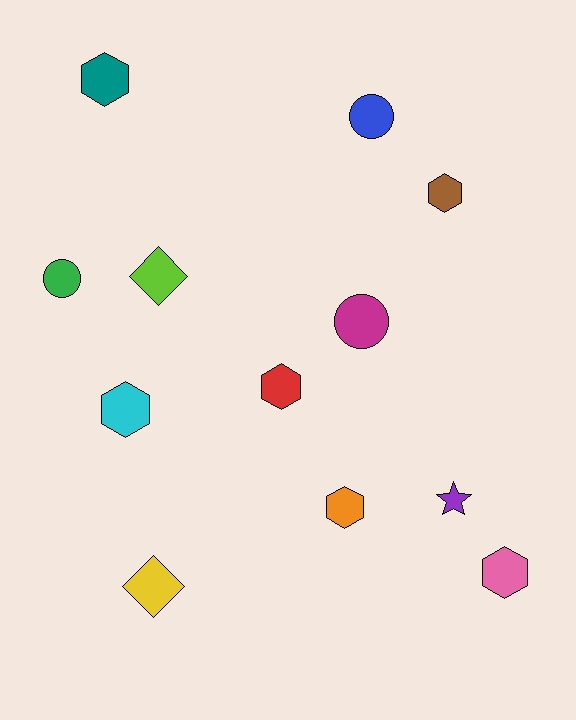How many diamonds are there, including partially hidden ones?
There are 2 diamonds.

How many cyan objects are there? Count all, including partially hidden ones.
There is 1 cyan object.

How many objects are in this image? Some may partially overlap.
There are 12 objects.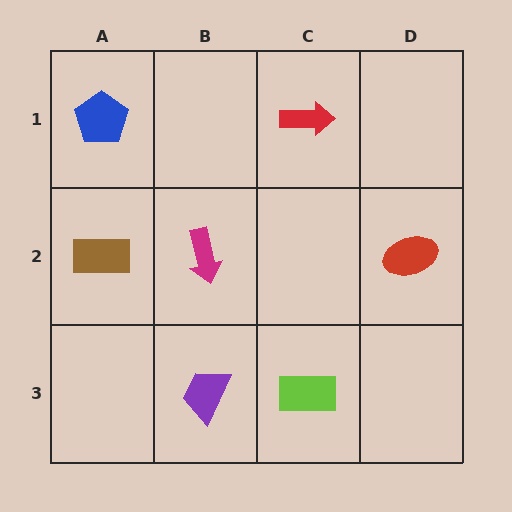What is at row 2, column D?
A red ellipse.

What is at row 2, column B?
A magenta arrow.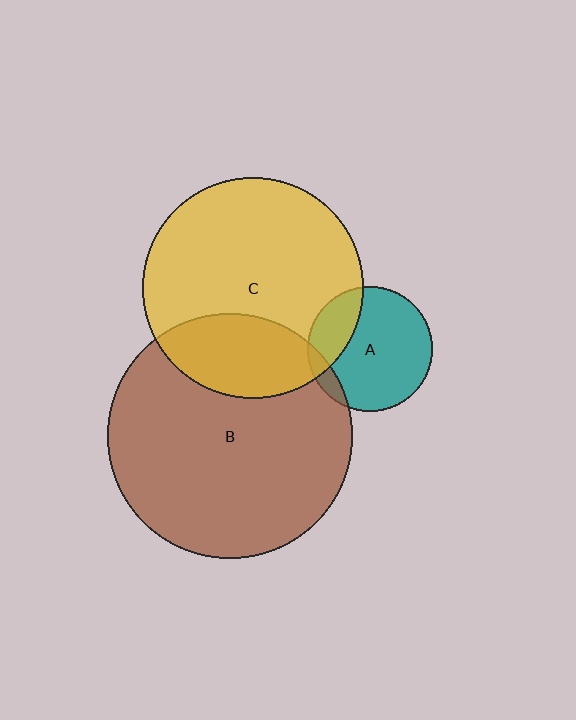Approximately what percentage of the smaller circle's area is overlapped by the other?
Approximately 25%.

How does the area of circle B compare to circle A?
Approximately 3.9 times.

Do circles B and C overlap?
Yes.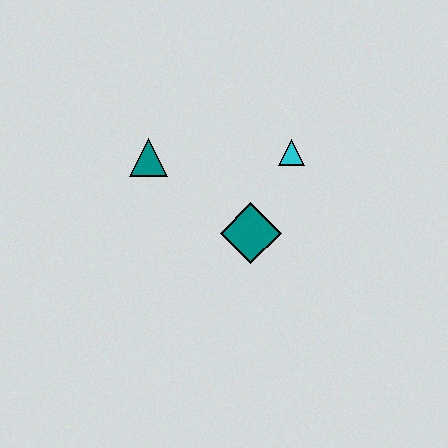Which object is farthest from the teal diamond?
The teal triangle is farthest from the teal diamond.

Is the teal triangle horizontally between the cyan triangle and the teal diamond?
No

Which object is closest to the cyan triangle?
The teal diamond is closest to the cyan triangle.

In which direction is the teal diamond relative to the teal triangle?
The teal diamond is to the right of the teal triangle.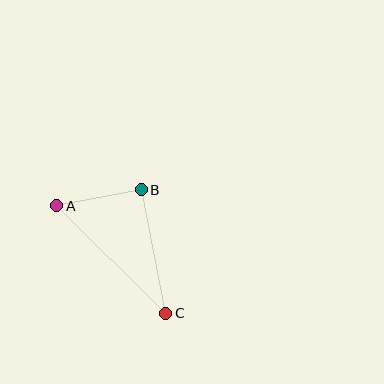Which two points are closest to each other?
Points A and B are closest to each other.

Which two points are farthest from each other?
Points A and C are farthest from each other.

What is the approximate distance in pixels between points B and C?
The distance between B and C is approximately 126 pixels.